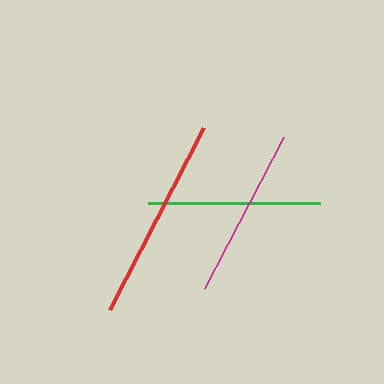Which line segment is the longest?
The red line is the longest at approximately 205 pixels.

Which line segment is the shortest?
The magenta line is the shortest at approximately 170 pixels.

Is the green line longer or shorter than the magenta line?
The green line is longer than the magenta line.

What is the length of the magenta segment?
The magenta segment is approximately 170 pixels long.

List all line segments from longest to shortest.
From longest to shortest: red, green, magenta.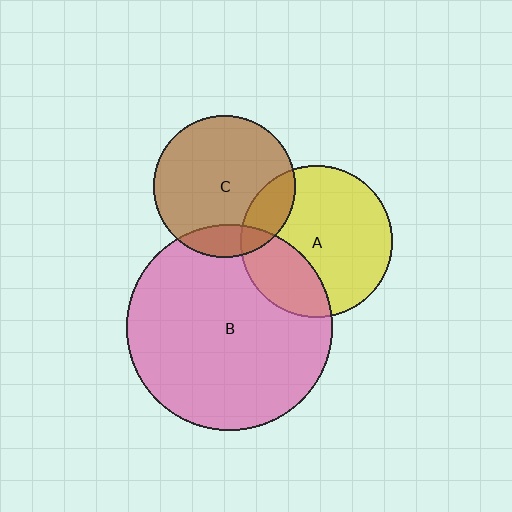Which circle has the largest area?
Circle B (pink).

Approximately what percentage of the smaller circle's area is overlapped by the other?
Approximately 30%.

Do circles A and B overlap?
Yes.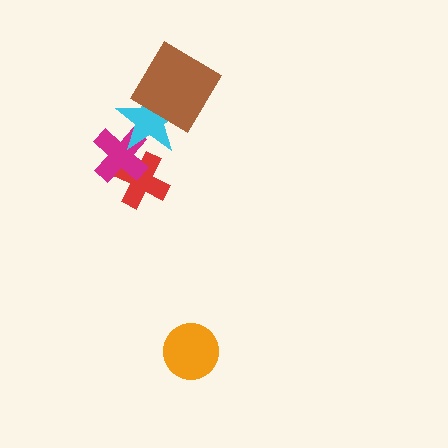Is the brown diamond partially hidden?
No, no other shape covers it.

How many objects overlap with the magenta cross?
2 objects overlap with the magenta cross.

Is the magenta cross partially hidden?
Yes, it is partially covered by another shape.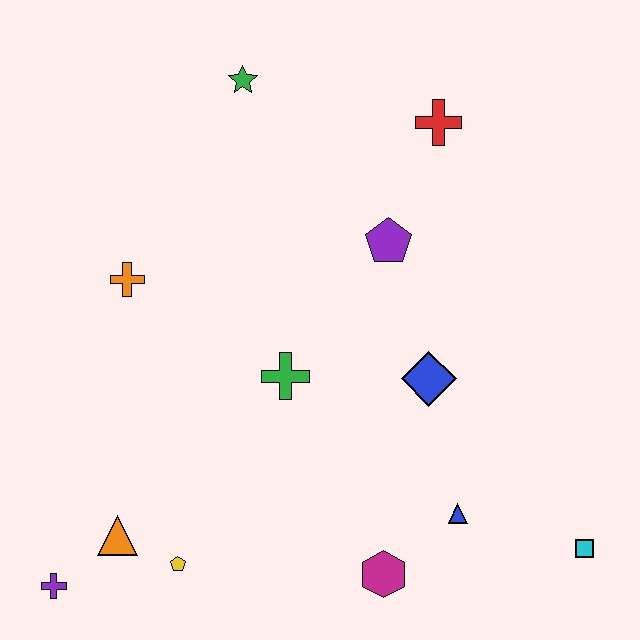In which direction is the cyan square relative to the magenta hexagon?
The cyan square is to the right of the magenta hexagon.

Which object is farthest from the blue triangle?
The green star is farthest from the blue triangle.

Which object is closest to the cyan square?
The blue triangle is closest to the cyan square.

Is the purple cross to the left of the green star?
Yes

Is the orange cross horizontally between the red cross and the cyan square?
No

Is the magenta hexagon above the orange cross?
No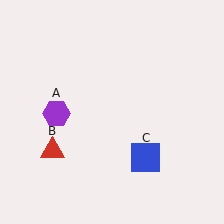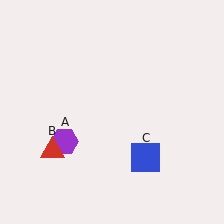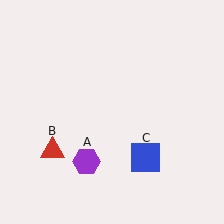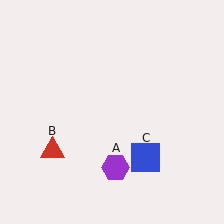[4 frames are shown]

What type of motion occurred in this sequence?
The purple hexagon (object A) rotated counterclockwise around the center of the scene.